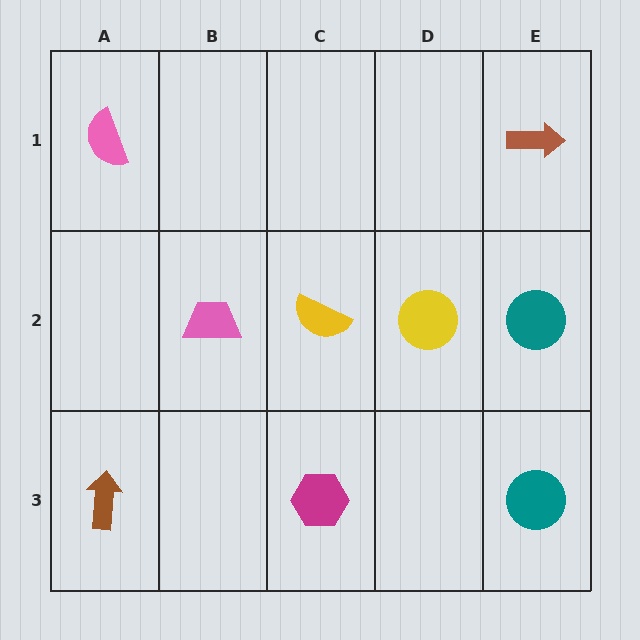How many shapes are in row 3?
3 shapes.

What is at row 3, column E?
A teal circle.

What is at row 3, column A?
A brown arrow.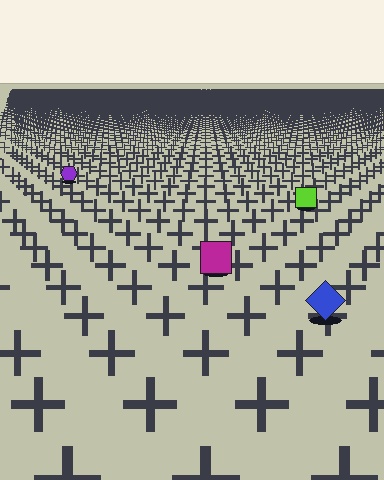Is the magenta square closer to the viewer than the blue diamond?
No. The blue diamond is closer — you can tell from the texture gradient: the ground texture is coarser near it.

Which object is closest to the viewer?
The blue diamond is closest. The texture marks near it are larger and more spread out.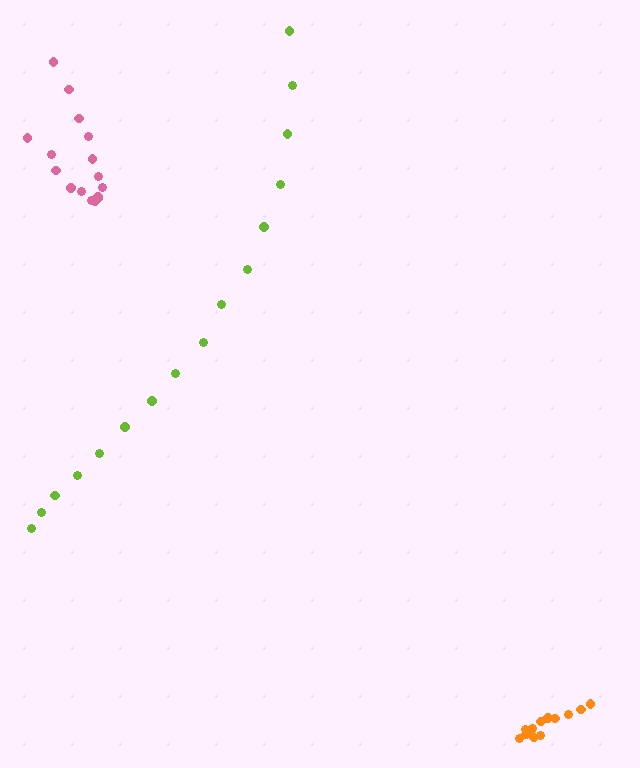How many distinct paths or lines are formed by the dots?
There are 3 distinct paths.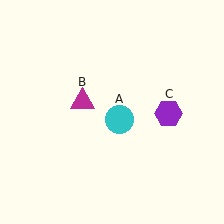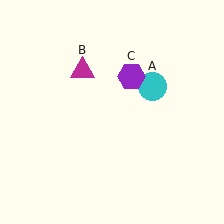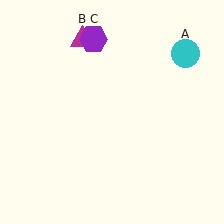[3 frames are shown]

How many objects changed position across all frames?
3 objects changed position: cyan circle (object A), magenta triangle (object B), purple hexagon (object C).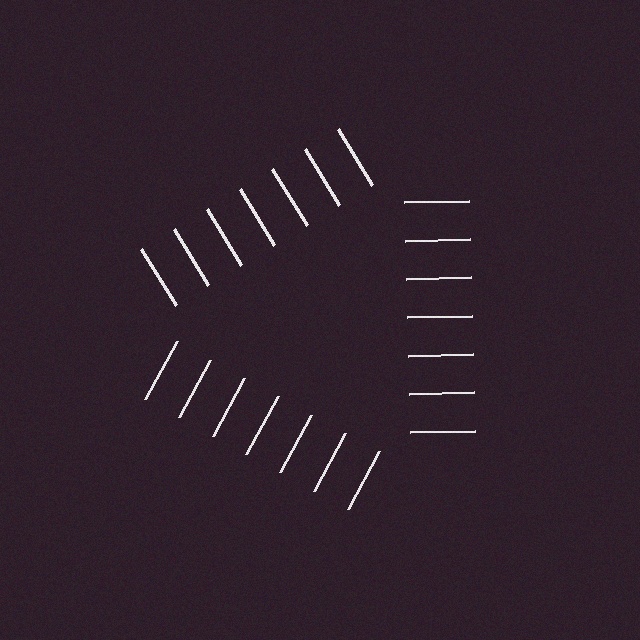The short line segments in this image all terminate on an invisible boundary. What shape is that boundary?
An illusory triangle — the line segments terminate on its edges but no continuous stroke is drawn.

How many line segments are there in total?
21 — 7 along each of the 3 edges.